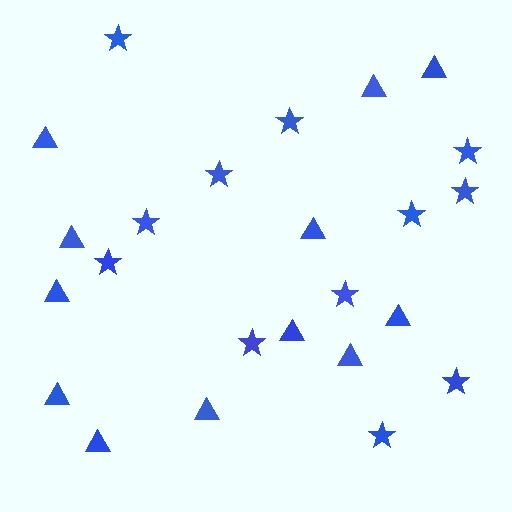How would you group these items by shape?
There are 2 groups: one group of stars (12) and one group of triangles (12).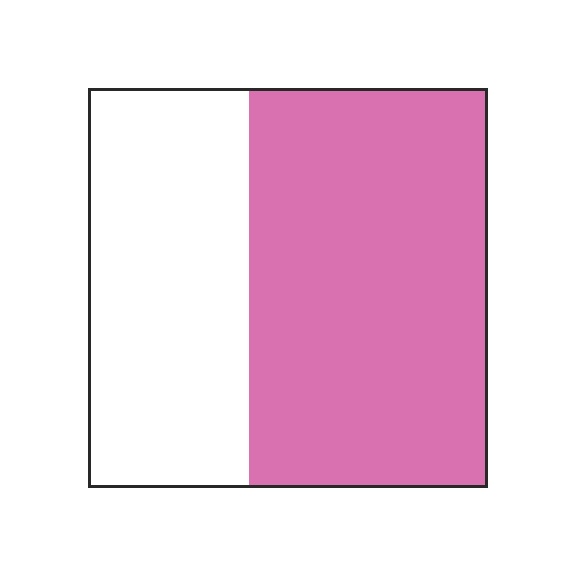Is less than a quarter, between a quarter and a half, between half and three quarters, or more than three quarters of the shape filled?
Between half and three quarters.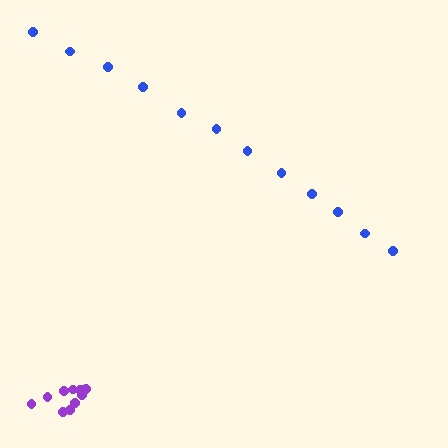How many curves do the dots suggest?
There are 2 distinct paths.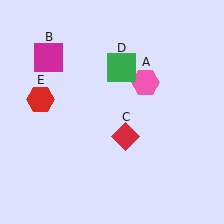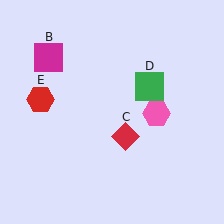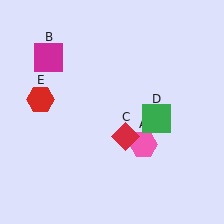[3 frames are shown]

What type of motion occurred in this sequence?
The pink hexagon (object A), green square (object D) rotated clockwise around the center of the scene.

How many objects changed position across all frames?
2 objects changed position: pink hexagon (object A), green square (object D).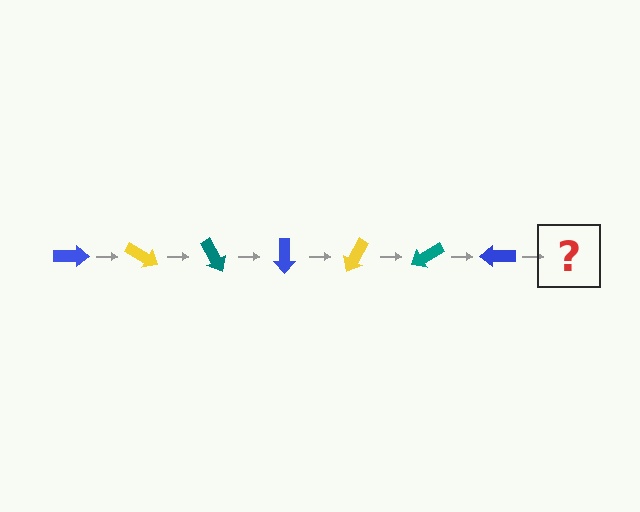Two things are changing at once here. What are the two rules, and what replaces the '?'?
The two rules are that it rotates 30 degrees each step and the color cycles through blue, yellow, and teal. The '?' should be a yellow arrow, rotated 210 degrees from the start.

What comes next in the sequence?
The next element should be a yellow arrow, rotated 210 degrees from the start.